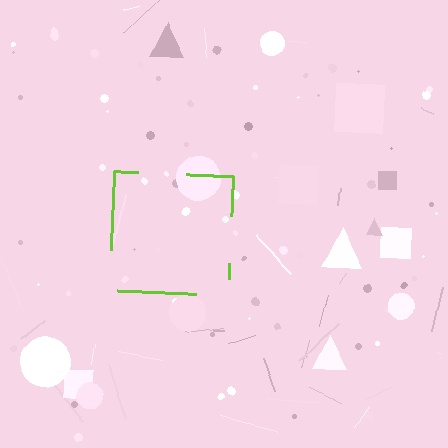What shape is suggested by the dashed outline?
The dashed outline suggests a square.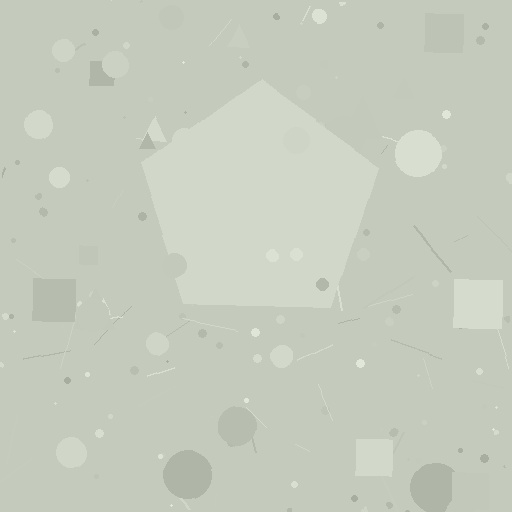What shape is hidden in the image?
A pentagon is hidden in the image.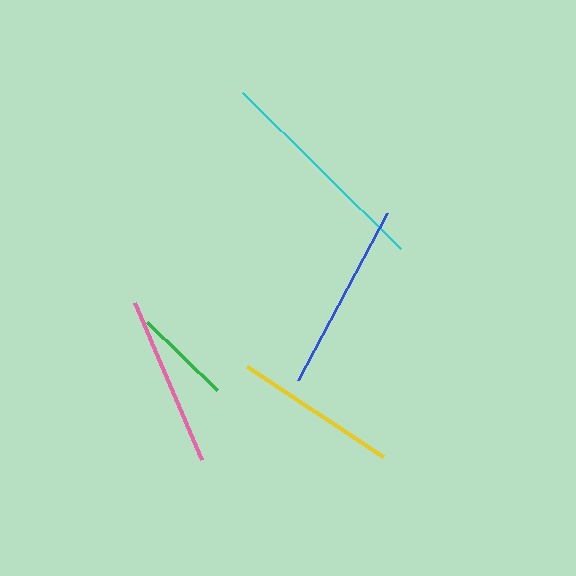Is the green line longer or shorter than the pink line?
The pink line is longer than the green line.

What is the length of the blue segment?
The blue segment is approximately 189 pixels long.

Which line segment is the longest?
The cyan line is the longest at approximately 221 pixels.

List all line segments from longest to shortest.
From longest to shortest: cyan, blue, pink, yellow, green.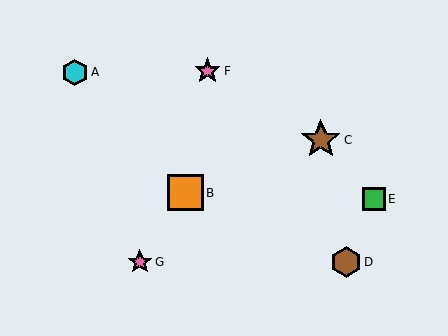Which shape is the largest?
The brown star (labeled C) is the largest.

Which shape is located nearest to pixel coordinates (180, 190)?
The orange square (labeled B) at (186, 193) is nearest to that location.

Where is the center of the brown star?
The center of the brown star is at (321, 140).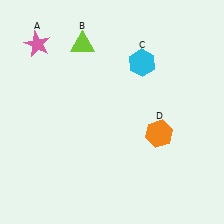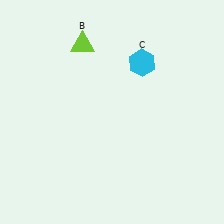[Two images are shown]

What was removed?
The pink star (A), the orange hexagon (D) were removed in Image 2.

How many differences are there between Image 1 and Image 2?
There are 2 differences between the two images.